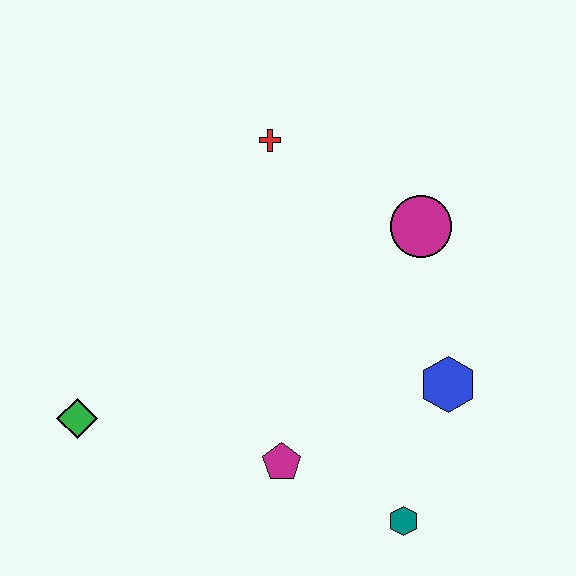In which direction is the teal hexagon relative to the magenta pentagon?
The teal hexagon is to the right of the magenta pentagon.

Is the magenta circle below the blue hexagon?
No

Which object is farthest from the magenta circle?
The green diamond is farthest from the magenta circle.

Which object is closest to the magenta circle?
The blue hexagon is closest to the magenta circle.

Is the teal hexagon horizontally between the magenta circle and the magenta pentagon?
Yes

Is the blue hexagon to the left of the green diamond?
No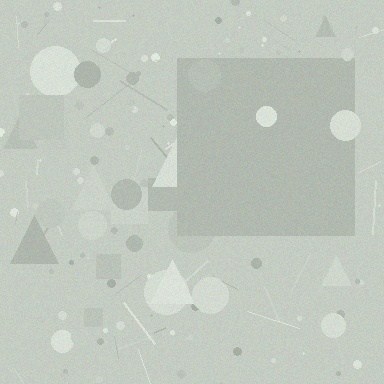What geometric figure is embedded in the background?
A square is embedded in the background.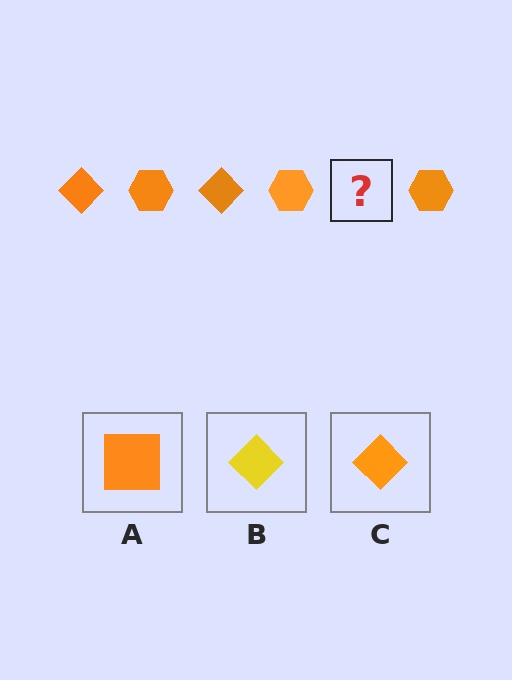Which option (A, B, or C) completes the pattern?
C.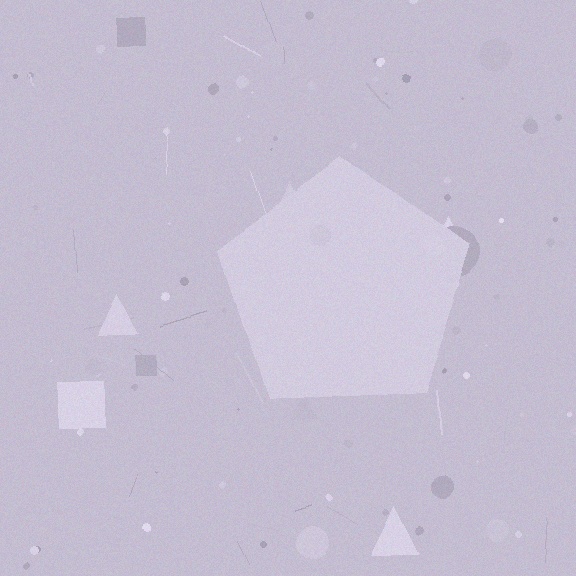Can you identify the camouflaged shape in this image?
The camouflaged shape is a pentagon.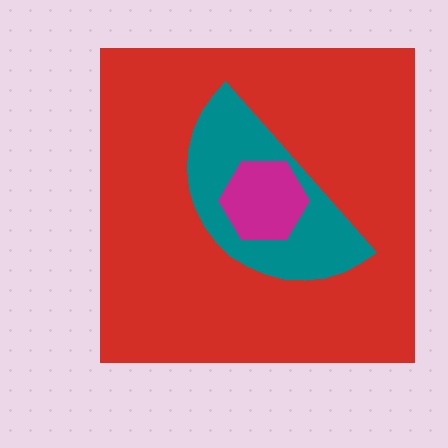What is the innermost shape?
The magenta hexagon.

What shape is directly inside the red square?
The teal semicircle.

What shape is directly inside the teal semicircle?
The magenta hexagon.